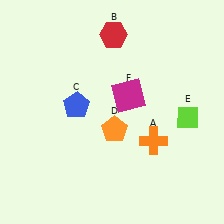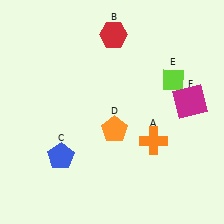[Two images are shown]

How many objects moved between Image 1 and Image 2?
3 objects moved between the two images.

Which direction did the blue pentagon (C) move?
The blue pentagon (C) moved down.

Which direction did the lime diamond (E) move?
The lime diamond (E) moved up.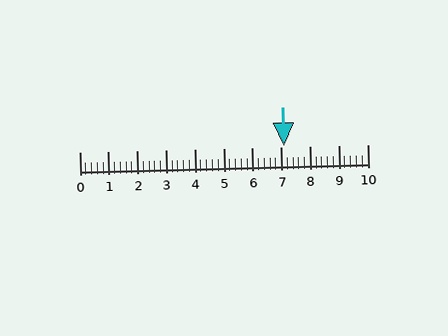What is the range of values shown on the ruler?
The ruler shows values from 0 to 10.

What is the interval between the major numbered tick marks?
The major tick marks are spaced 1 units apart.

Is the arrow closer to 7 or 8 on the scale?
The arrow is closer to 7.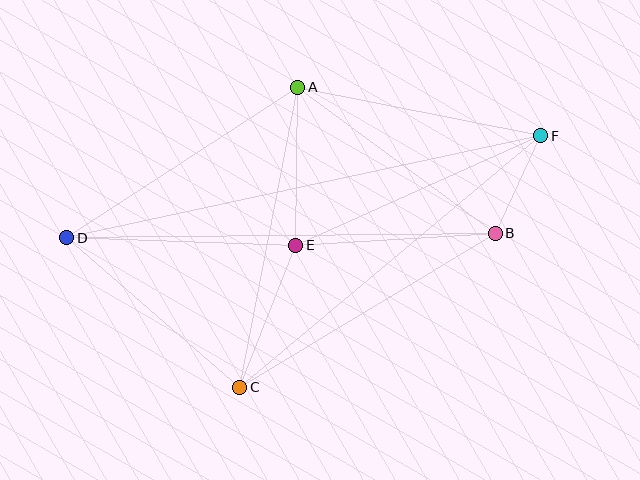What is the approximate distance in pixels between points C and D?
The distance between C and D is approximately 228 pixels.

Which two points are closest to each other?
Points B and F are closest to each other.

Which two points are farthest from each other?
Points D and F are farthest from each other.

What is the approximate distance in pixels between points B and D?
The distance between B and D is approximately 429 pixels.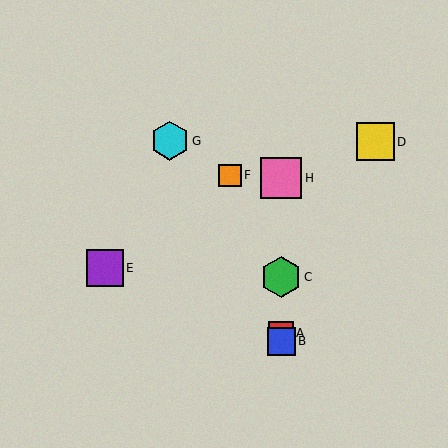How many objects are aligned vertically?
4 objects (A, B, C, H) are aligned vertically.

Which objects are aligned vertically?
Objects A, B, C, H are aligned vertically.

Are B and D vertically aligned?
No, B is at x≈281 and D is at x≈376.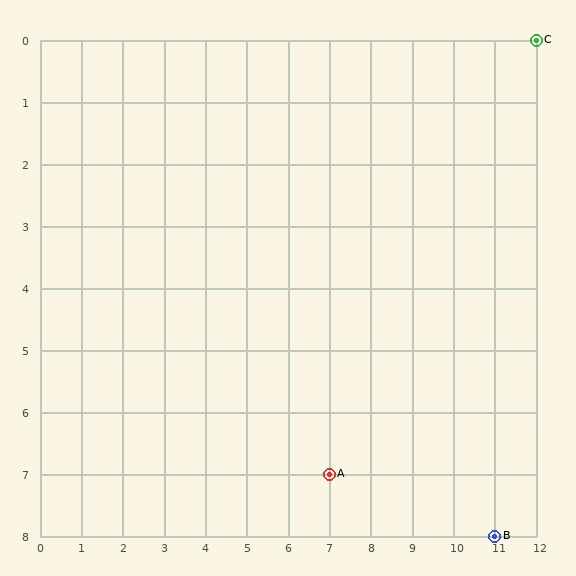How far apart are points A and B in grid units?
Points A and B are 4 columns and 1 row apart (about 4.1 grid units diagonally).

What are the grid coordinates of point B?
Point B is at grid coordinates (11, 8).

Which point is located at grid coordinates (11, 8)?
Point B is at (11, 8).